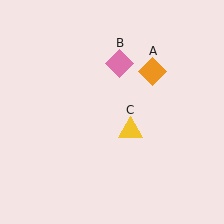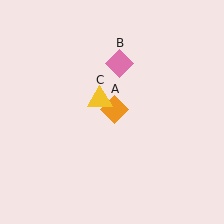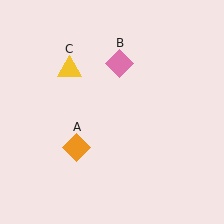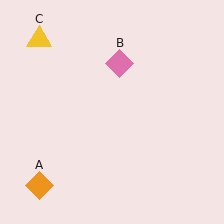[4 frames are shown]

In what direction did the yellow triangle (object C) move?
The yellow triangle (object C) moved up and to the left.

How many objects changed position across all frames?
2 objects changed position: orange diamond (object A), yellow triangle (object C).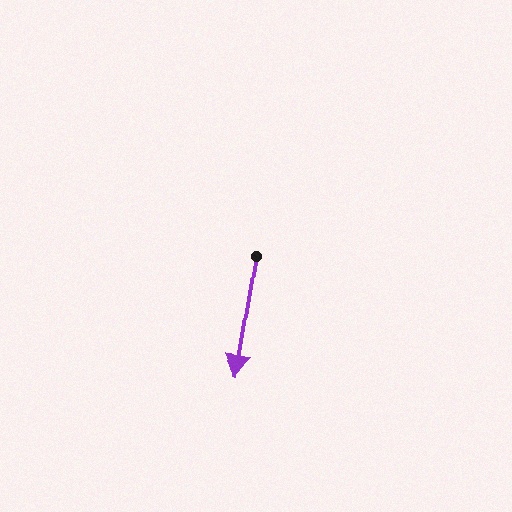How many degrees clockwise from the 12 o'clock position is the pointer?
Approximately 189 degrees.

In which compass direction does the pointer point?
South.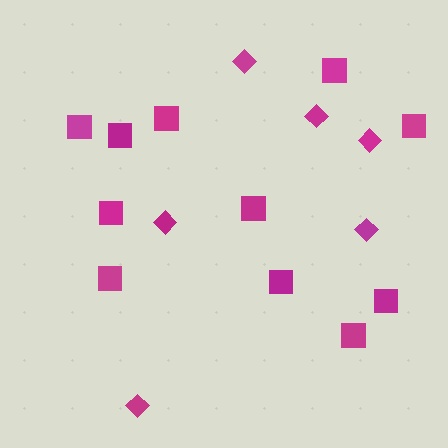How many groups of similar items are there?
There are 2 groups: one group of diamonds (6) and one group of squares (11).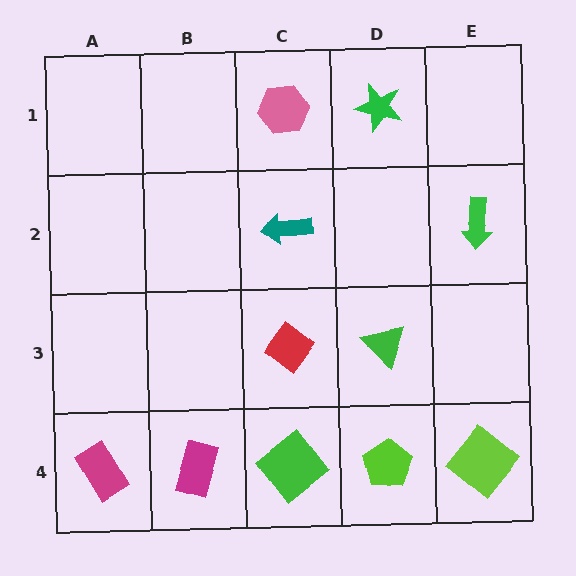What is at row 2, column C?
A teal arrow.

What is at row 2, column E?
A green arrow.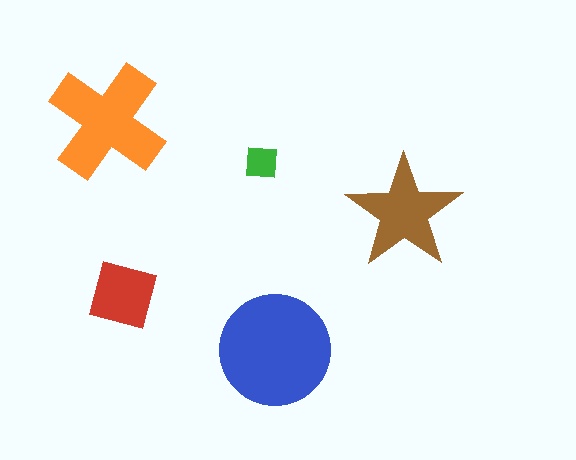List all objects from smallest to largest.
The green square, the red square, the brown star, the orange cross, the blue circle.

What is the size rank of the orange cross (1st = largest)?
2nd.